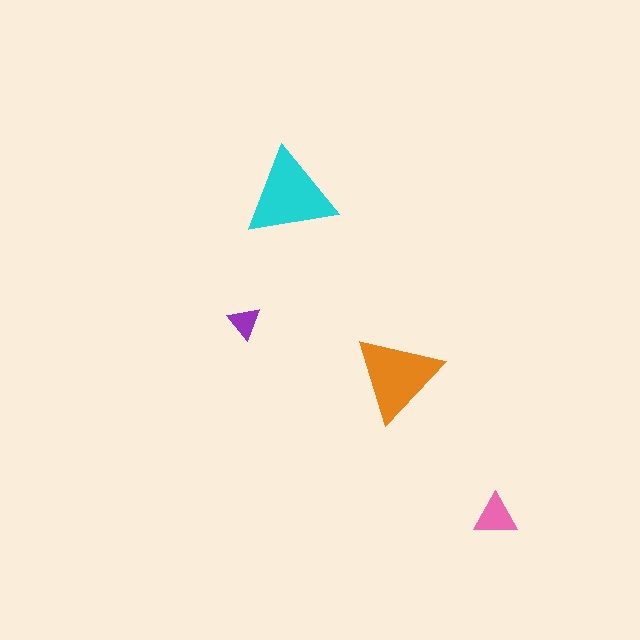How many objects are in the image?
There are 4 objects in the image.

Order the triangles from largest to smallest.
the cyan one, the orange one, the pink one, the purple one.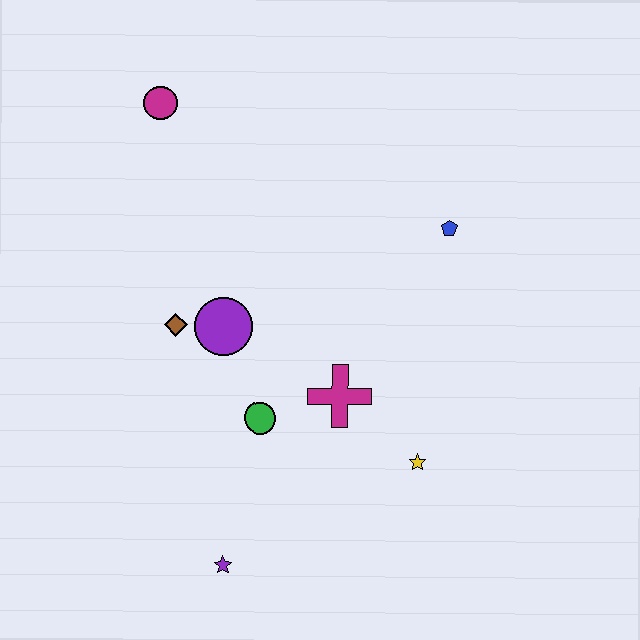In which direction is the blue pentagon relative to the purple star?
The blue pentagon is above the purple star.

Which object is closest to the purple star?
The green circle is closest to the purple star.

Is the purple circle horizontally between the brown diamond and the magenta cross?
Yes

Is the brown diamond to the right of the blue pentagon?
No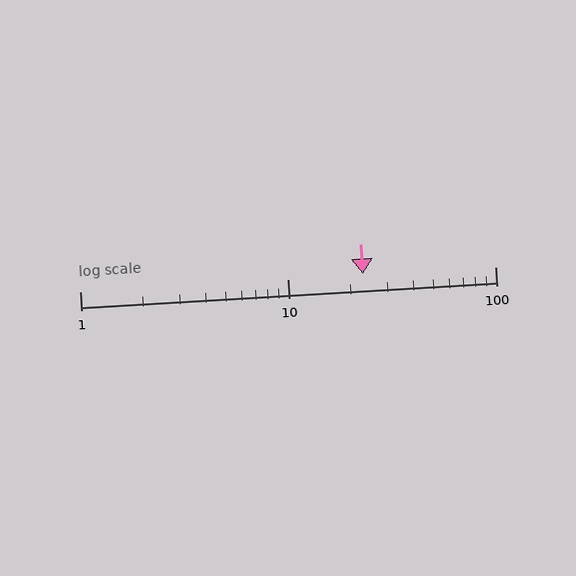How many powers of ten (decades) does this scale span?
The scale spans 2 decades, from 1 to 100.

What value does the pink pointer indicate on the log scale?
The pointer indicates approximately 23.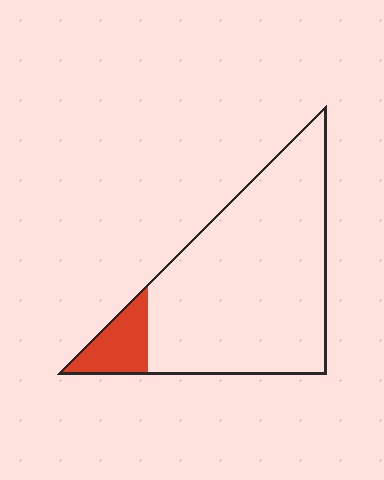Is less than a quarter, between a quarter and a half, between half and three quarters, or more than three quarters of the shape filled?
Less than a quarter.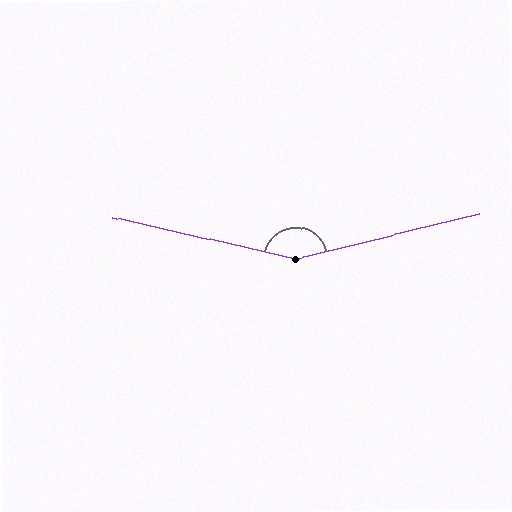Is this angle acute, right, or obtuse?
It is obtuse.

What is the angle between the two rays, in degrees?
Approximately 153 degrees.